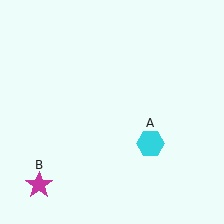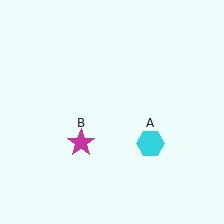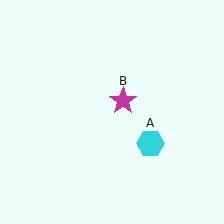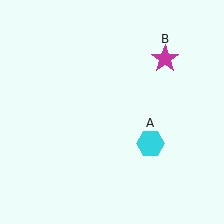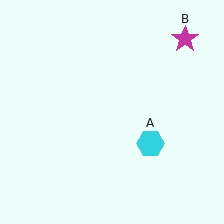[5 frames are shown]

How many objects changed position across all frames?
1 object changed position: magenta star (object B).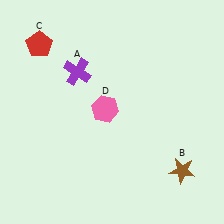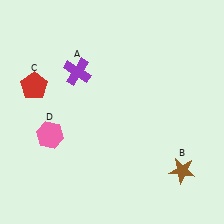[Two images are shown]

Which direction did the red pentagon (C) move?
The red pentagon (C) moved down.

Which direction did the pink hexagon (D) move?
The pink hexagon (D) moved left.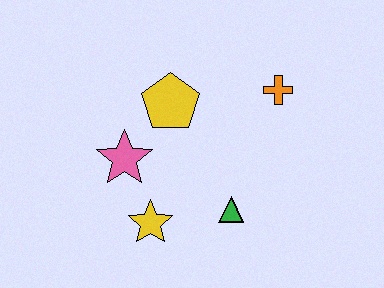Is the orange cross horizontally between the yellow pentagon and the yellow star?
No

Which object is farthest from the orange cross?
The yellow star is farthest from the orange cross.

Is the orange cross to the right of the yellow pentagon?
Yes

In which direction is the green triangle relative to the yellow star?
The green triangle is to the right of the yellow star.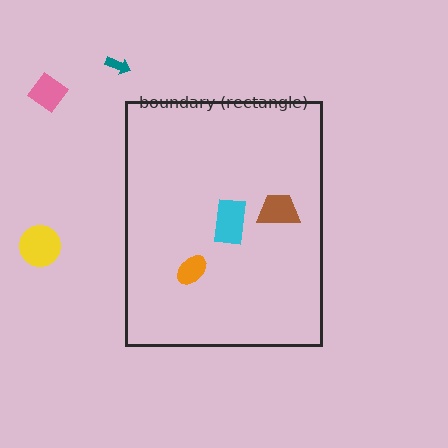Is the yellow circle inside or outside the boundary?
Outside.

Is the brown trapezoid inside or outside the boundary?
Inside.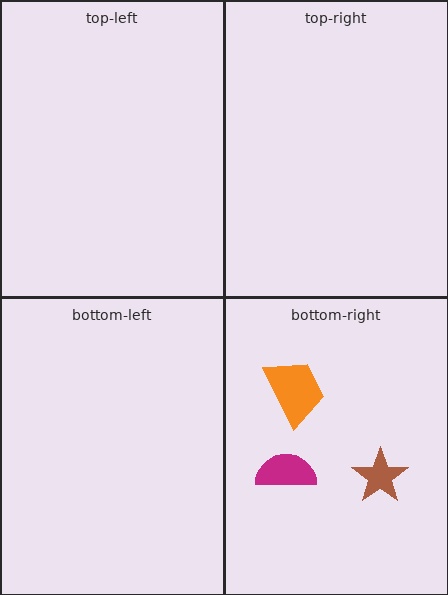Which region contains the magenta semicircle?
The bottom-right region.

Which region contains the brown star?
The bottom-right region.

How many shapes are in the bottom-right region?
3.